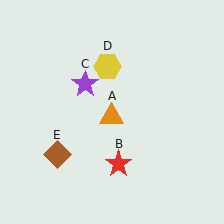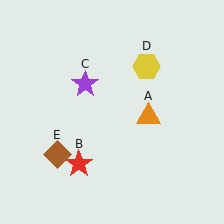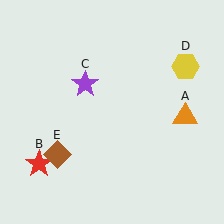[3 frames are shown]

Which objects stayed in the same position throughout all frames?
Purple star (object C) and brown diamond (object E) remained stationary.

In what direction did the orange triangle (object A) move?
The orange triangle (object A) moved right.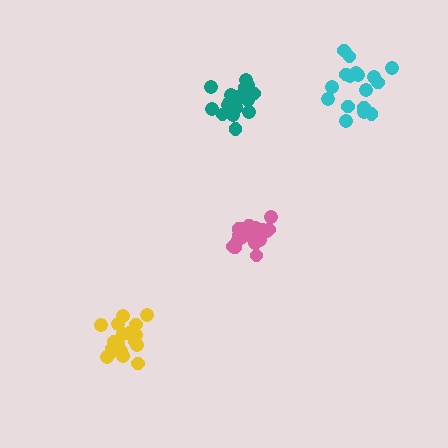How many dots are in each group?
Group 1: 18 dots, Group 2: 19 dots, Group 3: 19 dots, Group 4: 17 dots (73 total).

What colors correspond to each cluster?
The clusters are colored: yellow, pink, teal, cyan.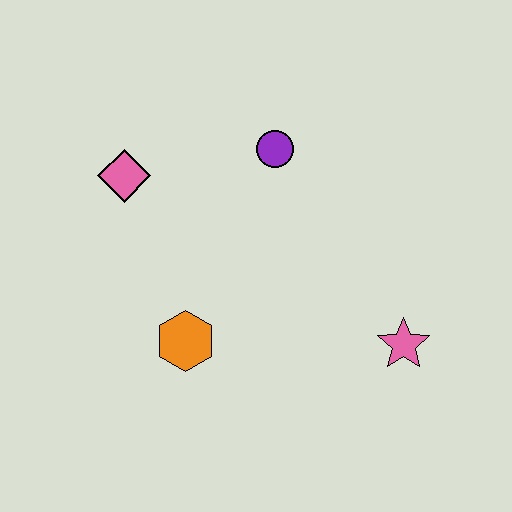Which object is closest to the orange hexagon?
The pink diamond is closest to the orange hexagon.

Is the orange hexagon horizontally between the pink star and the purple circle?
No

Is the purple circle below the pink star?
No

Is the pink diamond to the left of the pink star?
Yes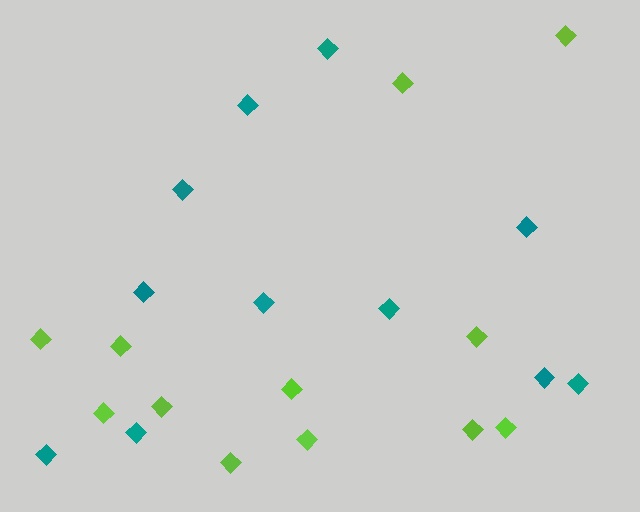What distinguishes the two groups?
There are 2 groups: one group of teal diamonds (11) and one group of lime diamonds (12).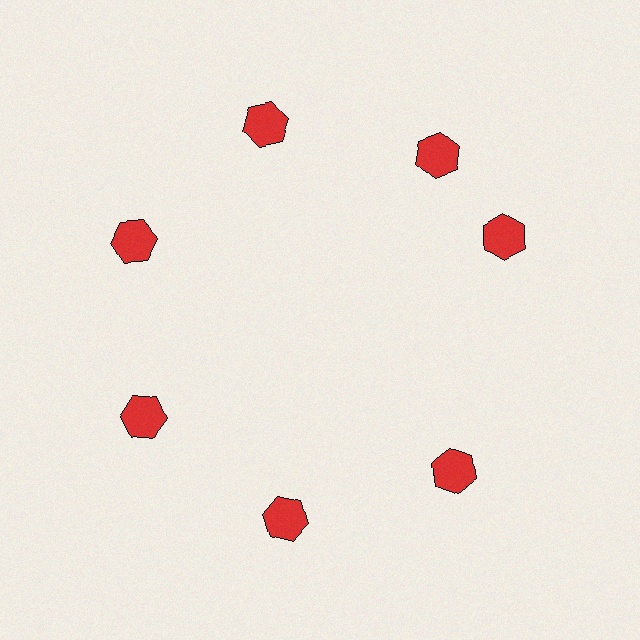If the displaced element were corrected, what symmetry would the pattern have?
It would have 7-fold rotational symmetry — the pattern would map onto itself every 51 degrees.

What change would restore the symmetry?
The symmetry would be restored by rotating it back into even spacing with its neighbors so that all 7 hexagons sit at equal angles and equal distance from the center.